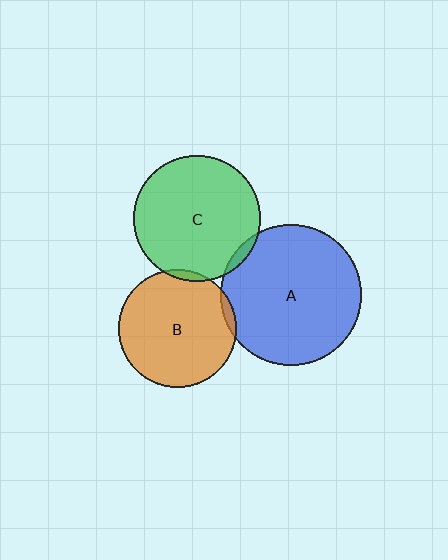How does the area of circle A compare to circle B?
Approximately 1.4 times.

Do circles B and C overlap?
Yes.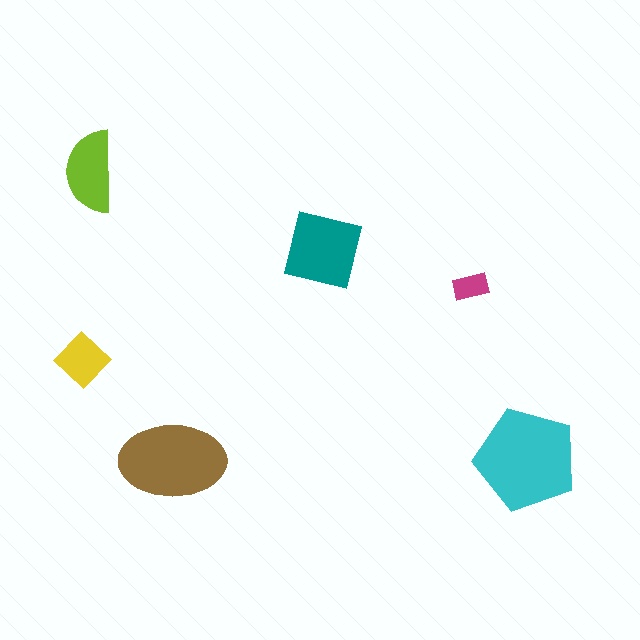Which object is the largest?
The cyan pentagon.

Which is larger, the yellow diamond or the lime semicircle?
The lime semicircle.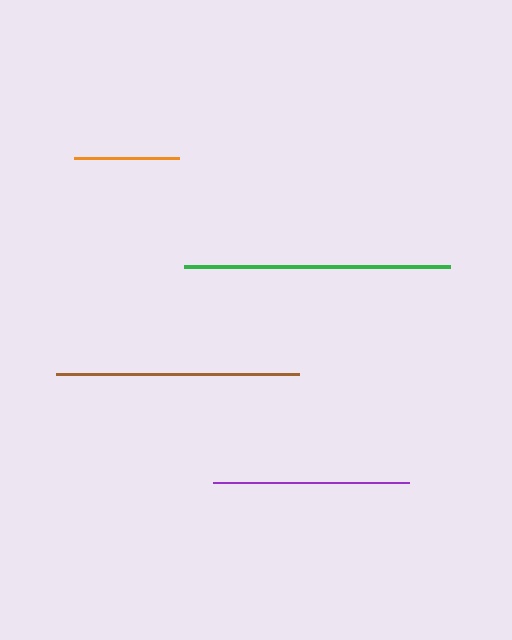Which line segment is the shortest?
The orange line is the shortest at approximately 105 pixels.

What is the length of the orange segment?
The orange segment is approximately 105 pixels long.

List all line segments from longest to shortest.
From longest to shortest: green, brown, purple, orange.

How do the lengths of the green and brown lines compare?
The green and brown lines are approximately the same length.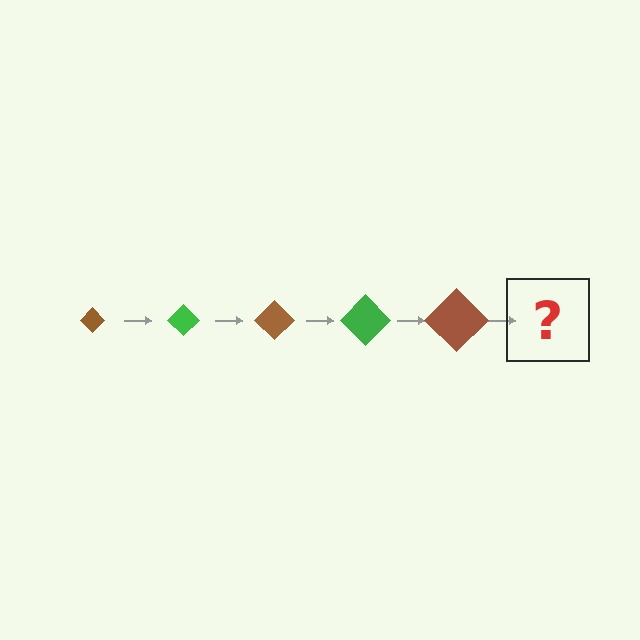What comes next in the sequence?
The next element should be a green diamond, larger than the previous one.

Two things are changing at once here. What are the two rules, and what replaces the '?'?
The two rules are that the diamond grows larger each step and the color cycles through brown and green. The '?' should be a green diamond, larger than the previous one.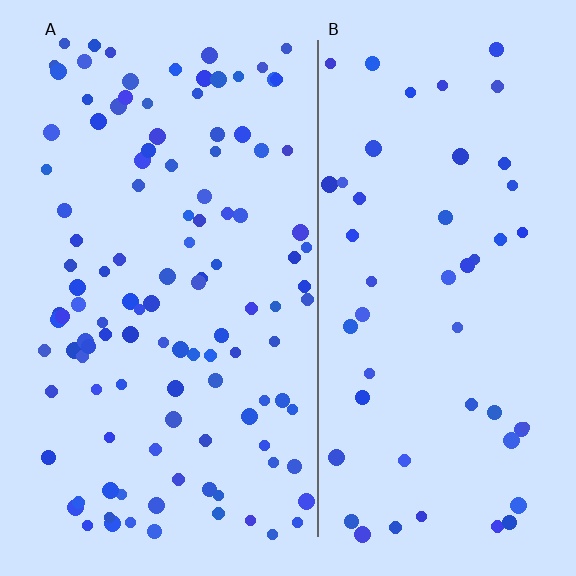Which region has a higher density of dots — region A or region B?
A (the left).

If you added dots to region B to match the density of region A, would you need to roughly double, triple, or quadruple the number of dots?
Approximately double.